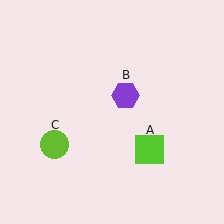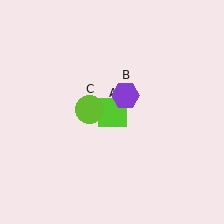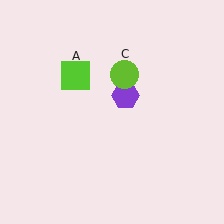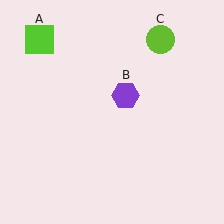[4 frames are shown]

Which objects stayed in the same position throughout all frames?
Purple hexagon (object B) remained stationary.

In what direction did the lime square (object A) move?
The lime square (object A) moved up and to the left.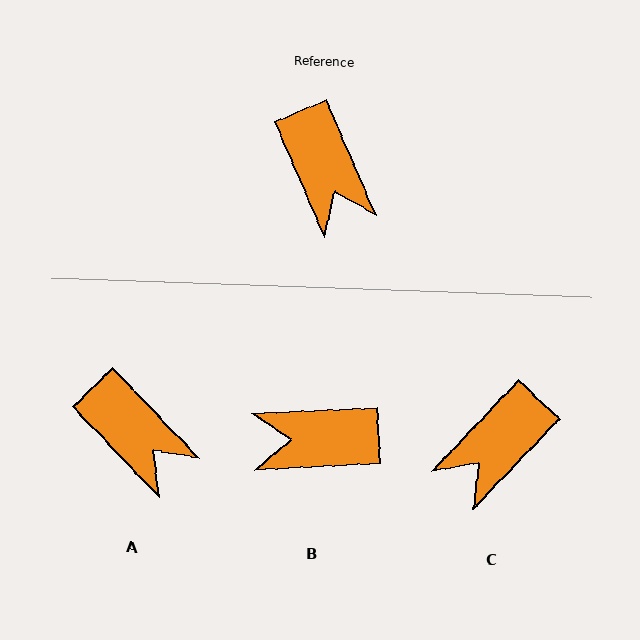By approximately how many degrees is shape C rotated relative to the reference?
Approximately 67 degrees clockwise.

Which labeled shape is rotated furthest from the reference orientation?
B, about 111 degrees away.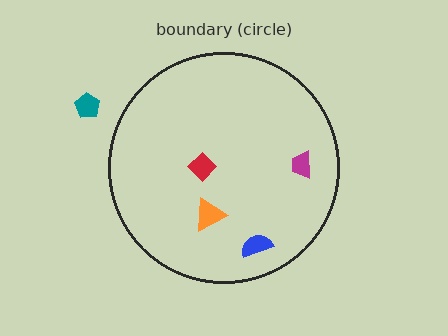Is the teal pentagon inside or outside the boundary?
Outside.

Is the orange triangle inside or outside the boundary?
Inside.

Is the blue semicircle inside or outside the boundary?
Inside.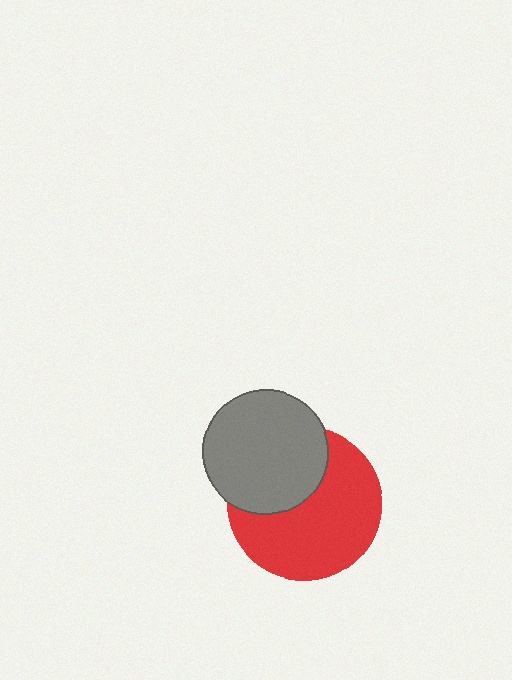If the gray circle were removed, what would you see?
You would see the complete red circle.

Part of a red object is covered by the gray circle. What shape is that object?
It is a circle.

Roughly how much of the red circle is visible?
About half of it is visible (roughly 65%).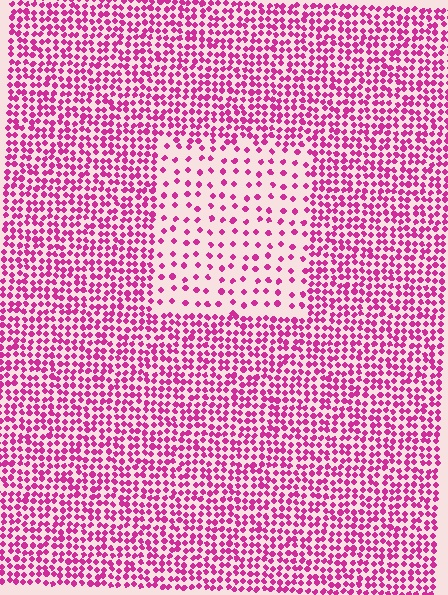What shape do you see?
I see a rectangle.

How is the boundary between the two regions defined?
The boundary is defined by a change in element density (approximately 2.6x ratio). All elements are the same color, size, and shape.